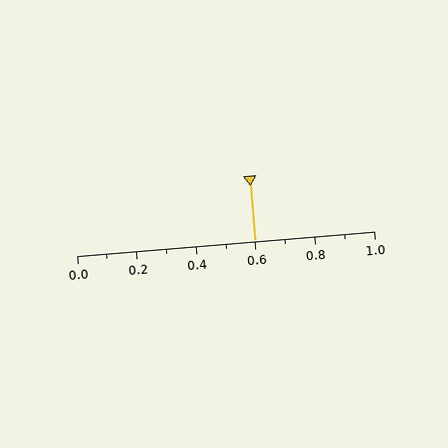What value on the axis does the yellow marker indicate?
The marker indicates approximately 0.6.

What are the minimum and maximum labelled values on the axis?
The axis runs from 0.0 to 1.0.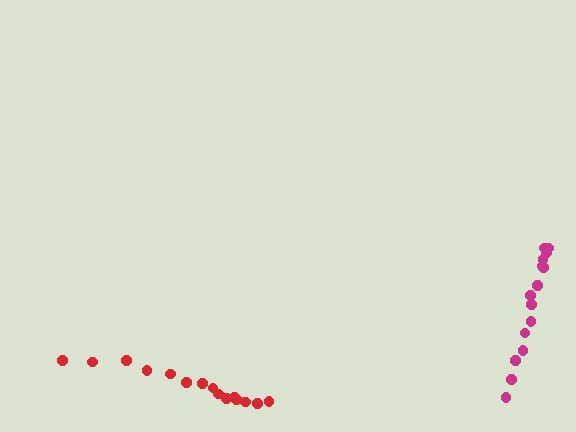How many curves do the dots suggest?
There are 2 distinct paths.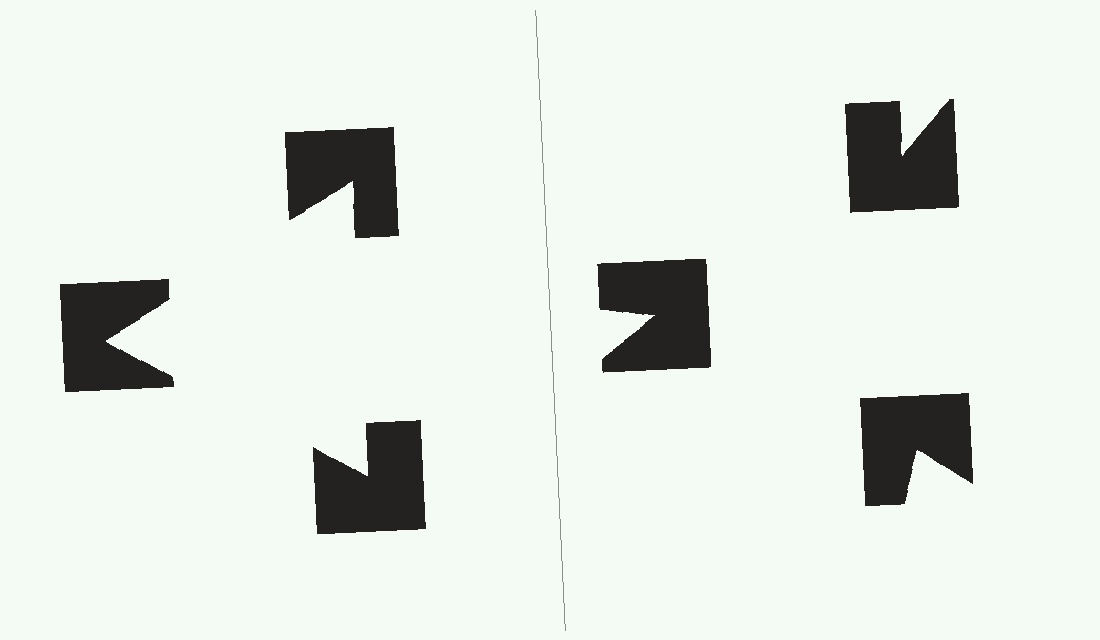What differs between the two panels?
The notched squares are positioned identically on both sides; only the wedge orientations differ. On the left they align to a triangle; on the right they are misaligned.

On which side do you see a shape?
An illusory triangle appears on the left side. On the right side the wedge cuts are rotated, so no coherent shape forms.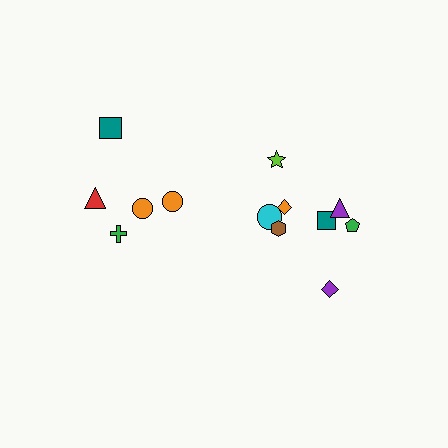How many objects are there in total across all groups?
There are 13 objects.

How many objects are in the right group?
There are 8 objects.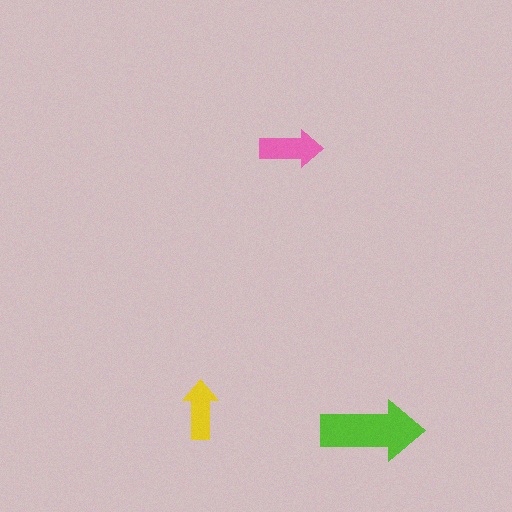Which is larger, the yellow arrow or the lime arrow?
The lime one.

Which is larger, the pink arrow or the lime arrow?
The lime one.